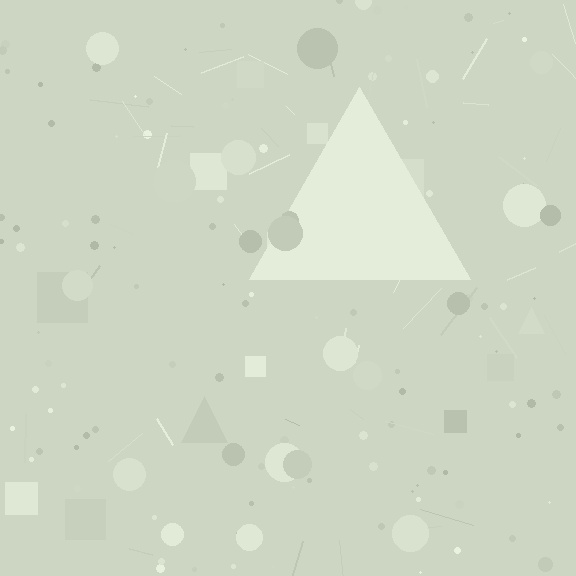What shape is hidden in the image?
A triangle is hidden in the image.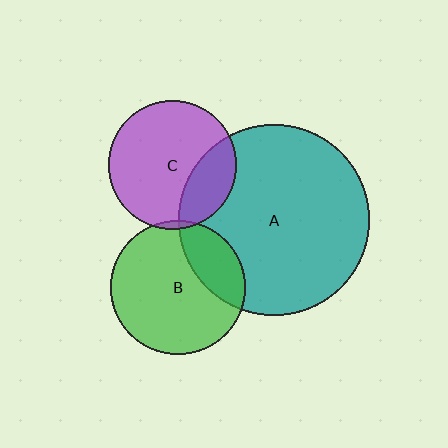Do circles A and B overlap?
Yes.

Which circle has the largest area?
Circle A (teal).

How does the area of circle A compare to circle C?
Approximately 2.2 times.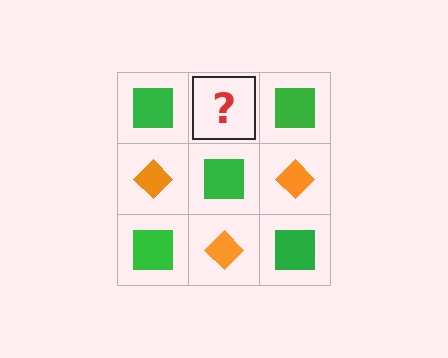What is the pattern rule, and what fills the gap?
The rule is that it alternates green square and orange diamond in a checkerboard pattern. The gap should be filled with an orange diamond.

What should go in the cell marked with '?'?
The missing cell should contain an orange diamond.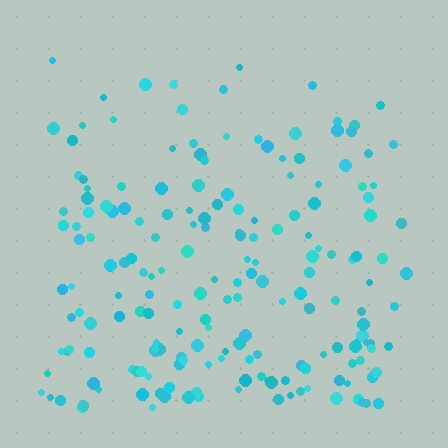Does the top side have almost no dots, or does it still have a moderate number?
Still a moderate number, just noticeably fewer than the bottom.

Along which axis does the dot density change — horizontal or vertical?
Vertical.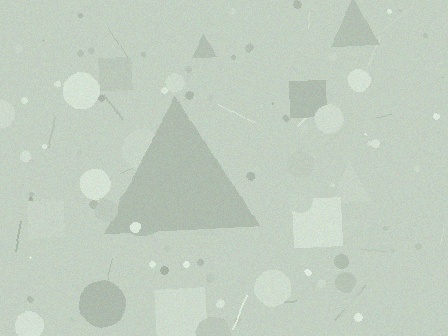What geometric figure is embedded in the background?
A triangle is embedded in the background.